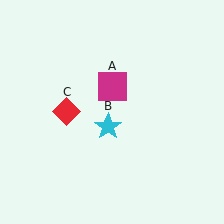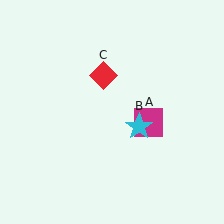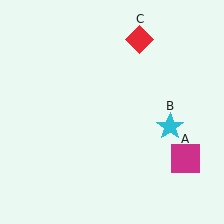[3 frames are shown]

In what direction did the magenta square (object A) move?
The magenta square (object A) moved down and to the right.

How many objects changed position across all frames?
3 objects changed position: magenta square (object A), cyan star (object B), red diamond (object C).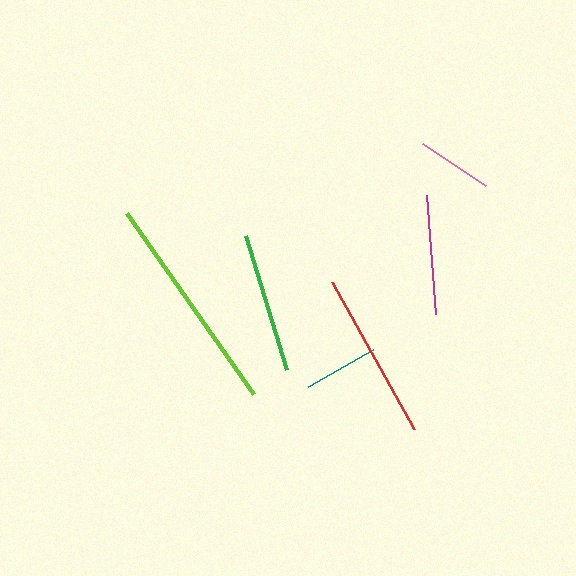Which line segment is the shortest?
The teal line is the shortest at approximately 74 pixels.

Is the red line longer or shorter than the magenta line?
The red line is longer than the magenta line.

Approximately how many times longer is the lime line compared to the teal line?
The lime line is approximately 3.0 times the length of the teal line.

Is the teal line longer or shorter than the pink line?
The pink line is longer than the teal line.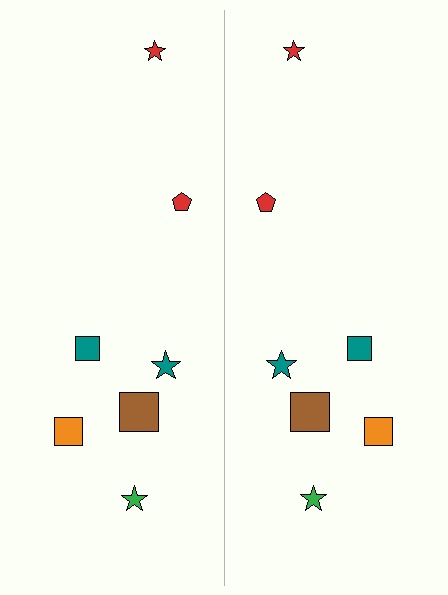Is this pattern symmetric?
Yes, this pattern has bilateral (reflection) symmetry.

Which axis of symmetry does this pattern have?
The pattern has a vertical axis of symmetry running through the center of the image.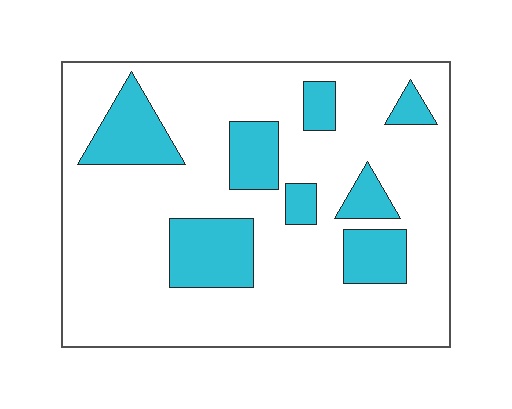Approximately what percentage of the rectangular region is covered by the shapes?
Approximately 20%.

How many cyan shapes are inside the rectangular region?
8.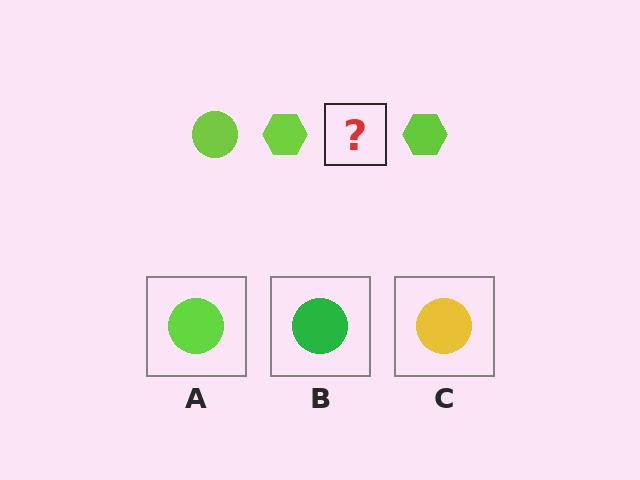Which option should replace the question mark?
Option A.